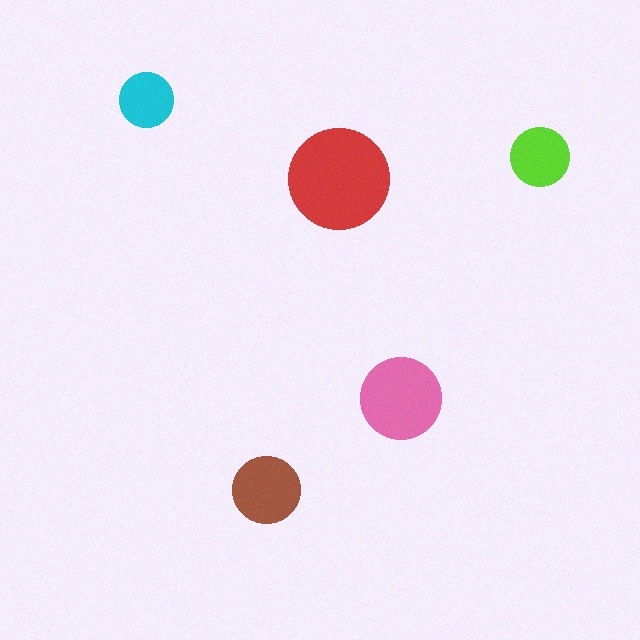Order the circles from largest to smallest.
the red one, the pink one, the brown one, the lime one, the cyan one.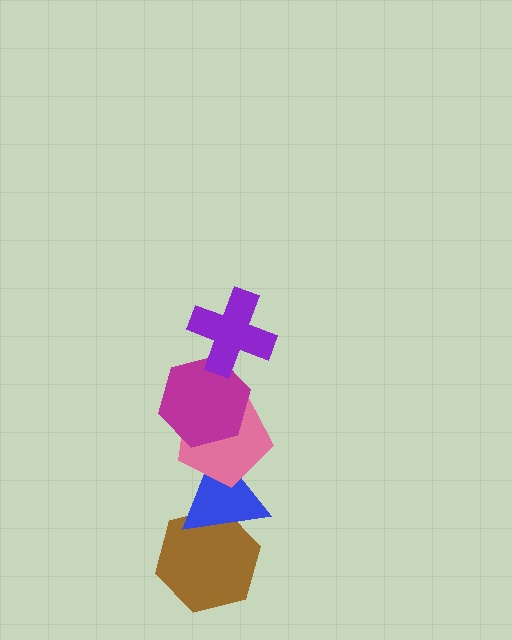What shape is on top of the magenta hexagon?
The purple cross is on top of the magenta hexagon.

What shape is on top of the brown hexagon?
The blue triangle is on top of the brown hexagon.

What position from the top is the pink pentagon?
The pink pentagon is 3rd from the top.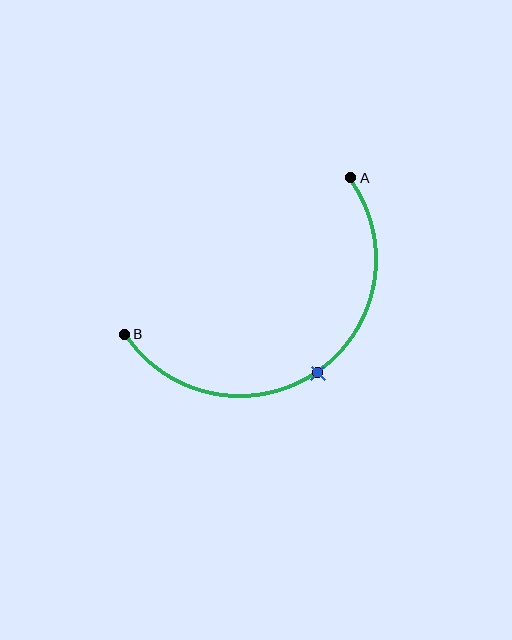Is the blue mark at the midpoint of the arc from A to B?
Yes. The blue mark lies on the arc at equal arc-length from both A and B — it is the arc midpoint.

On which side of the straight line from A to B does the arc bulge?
The arc bulges below and to the right of the straight line connecting A and B.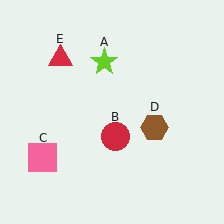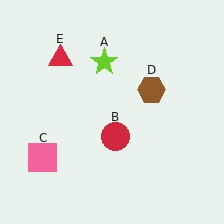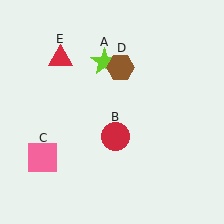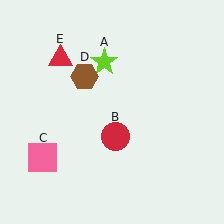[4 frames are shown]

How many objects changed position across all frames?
1 object changed position: brown hexagon (object D).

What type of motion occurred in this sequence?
The brown hexagon (object D) rotated counterclockwise around the center of the scene.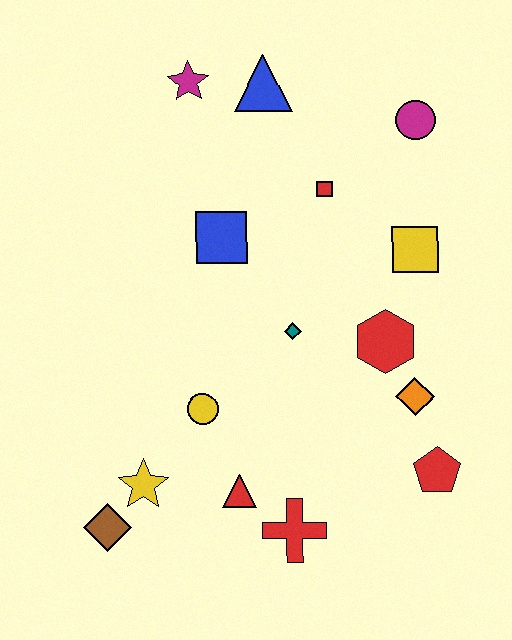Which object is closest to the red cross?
The red triangle is closest to the red cross.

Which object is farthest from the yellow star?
The magenta circle is farthest from the yellow star.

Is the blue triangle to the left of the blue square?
No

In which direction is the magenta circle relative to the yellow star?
The magenta circle is above the yellow star.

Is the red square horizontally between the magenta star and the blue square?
No